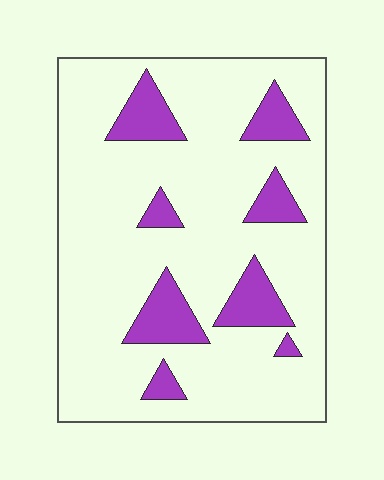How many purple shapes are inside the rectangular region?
8.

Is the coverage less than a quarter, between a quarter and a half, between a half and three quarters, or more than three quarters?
Less than a quarter.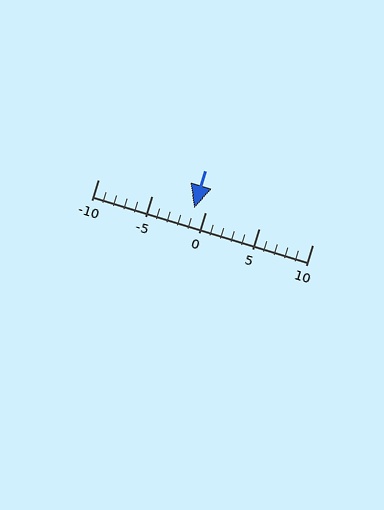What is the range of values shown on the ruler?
The ruler shows values from -10 to 10.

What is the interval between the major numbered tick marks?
The major tick marks are spaced 5 units apart.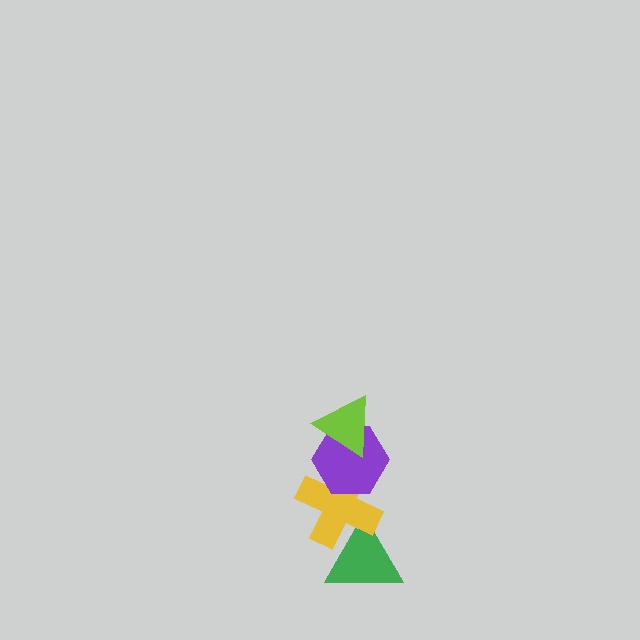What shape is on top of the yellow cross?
The purple hexagon is on top of the yellow cross.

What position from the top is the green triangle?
The green triangle is 4th from the top.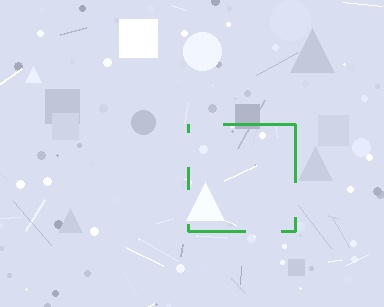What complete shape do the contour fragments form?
The contour fragments form a square.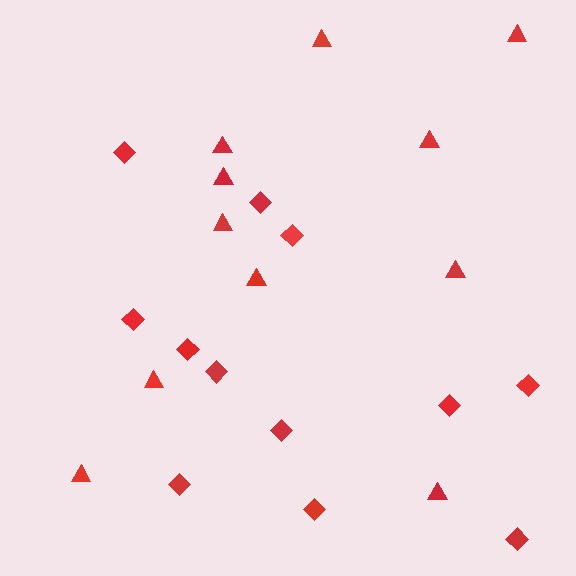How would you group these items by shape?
There are 2 groups: one group of diamonds (12) and one group of triangles (11).